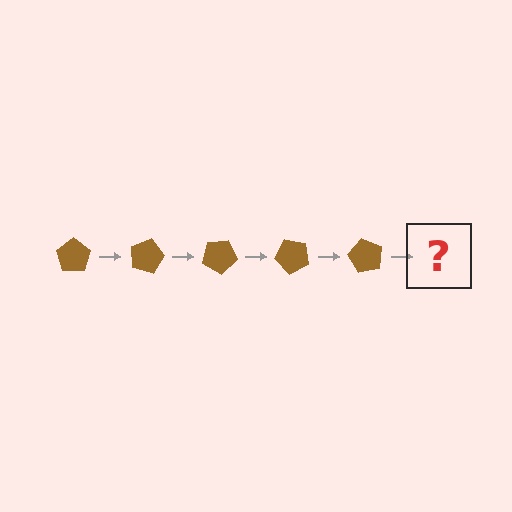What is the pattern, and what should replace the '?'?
The pattern is that the pentagon rotates 15 degrees each step. The '?' should be a brown pentagon rotated 75 degrees.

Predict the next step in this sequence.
The next step is a brown pentagon rotated 75 degrees.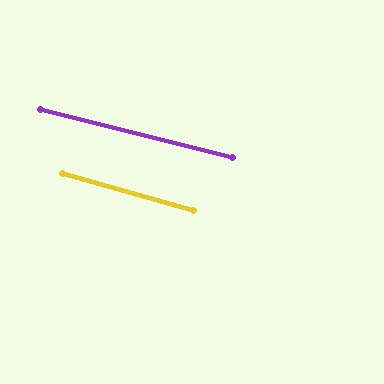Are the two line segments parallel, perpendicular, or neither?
Parallel — their directions differ by only 1.7°.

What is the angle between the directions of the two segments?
Approximately 2 degrees.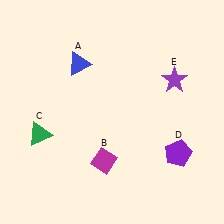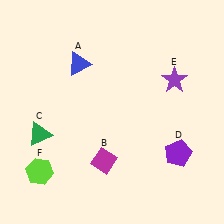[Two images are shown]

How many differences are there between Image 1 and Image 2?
There is 1 difference between the two images.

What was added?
A lime hexagon (F) was added in Image 2.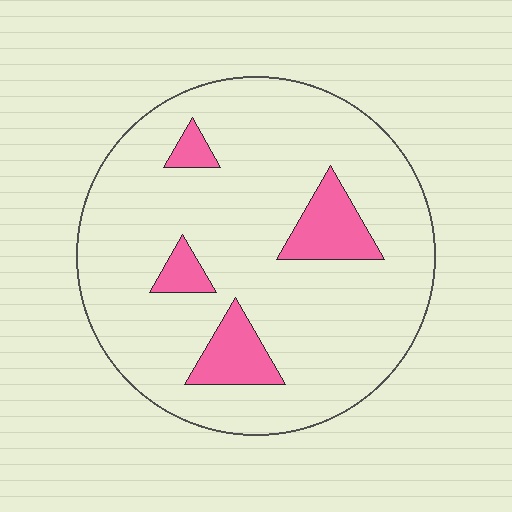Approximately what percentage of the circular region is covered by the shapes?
Approximately 15%.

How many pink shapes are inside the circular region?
4.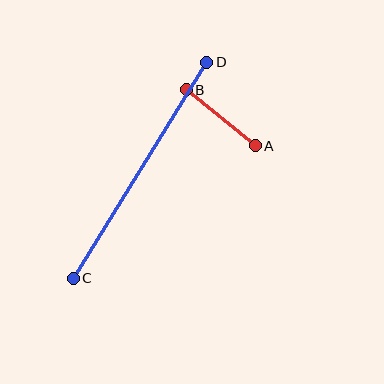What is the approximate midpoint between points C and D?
The midpoint is at approximately (140, 170) pixels.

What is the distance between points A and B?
The distance is approximately 89 pixels.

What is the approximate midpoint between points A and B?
The midpoint is at approximately (221, 118) pixels.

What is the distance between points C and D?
The distance is approximately 254 pixels.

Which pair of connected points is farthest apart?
Points C and D are farthest apart.